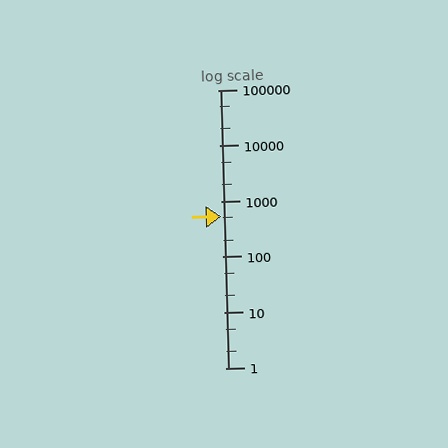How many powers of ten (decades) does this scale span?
The scale spans 5 decades, from 1 to 100000.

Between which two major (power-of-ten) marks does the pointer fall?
The pointer is between 100 and 1000.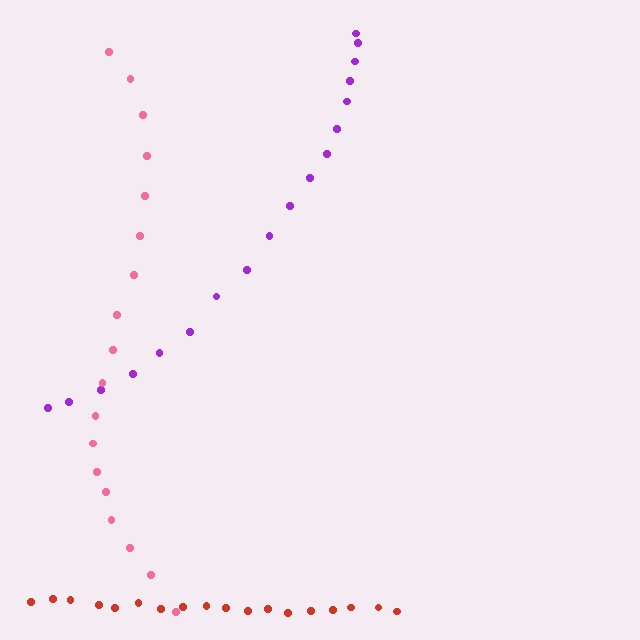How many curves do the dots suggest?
There are 3 distinct paths.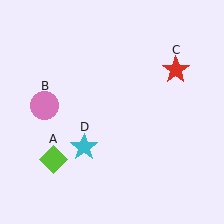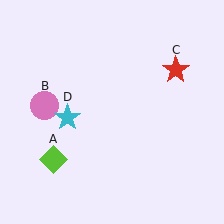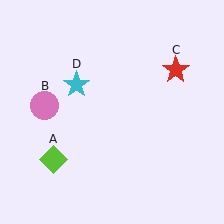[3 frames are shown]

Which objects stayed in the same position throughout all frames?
Lime diamond (object A) and pink circle (object B) and red star (object C) remained stationary.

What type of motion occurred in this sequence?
The cyan star (object D) rotated clockwise around the center of the scene.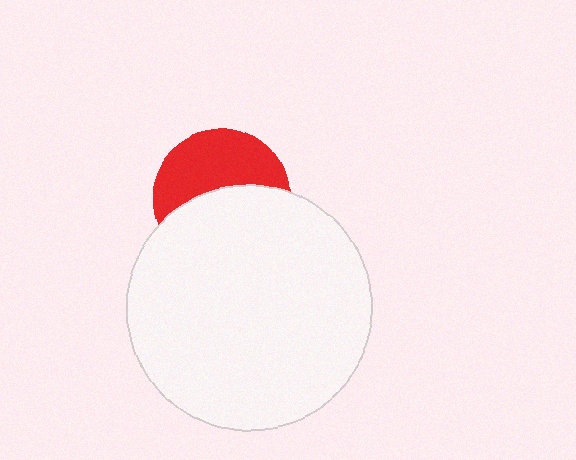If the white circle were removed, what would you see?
You would see the complete red circle.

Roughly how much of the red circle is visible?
About half of it is visible (roughly 47%).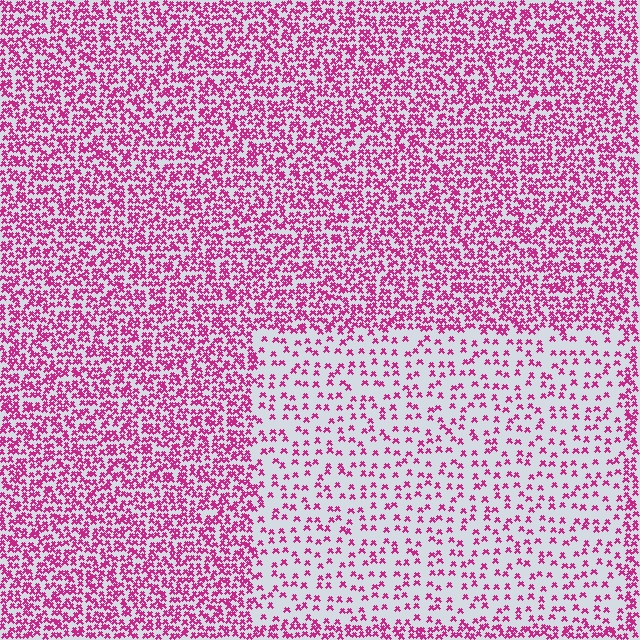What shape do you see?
I see a rectangle.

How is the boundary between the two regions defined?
The boundary is defined by a change in element density (approximately 2.5x ratio). All elements are the same color, size, and shape.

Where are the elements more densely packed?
The elements are more densely packed outside the rectangle boundary.